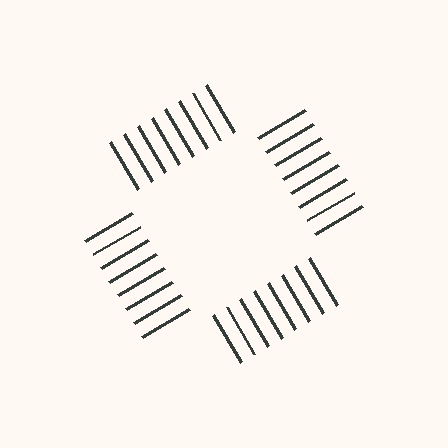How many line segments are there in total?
32 — 8 along each of the 4 edges.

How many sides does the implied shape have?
4 sides — the line-ends trace a square.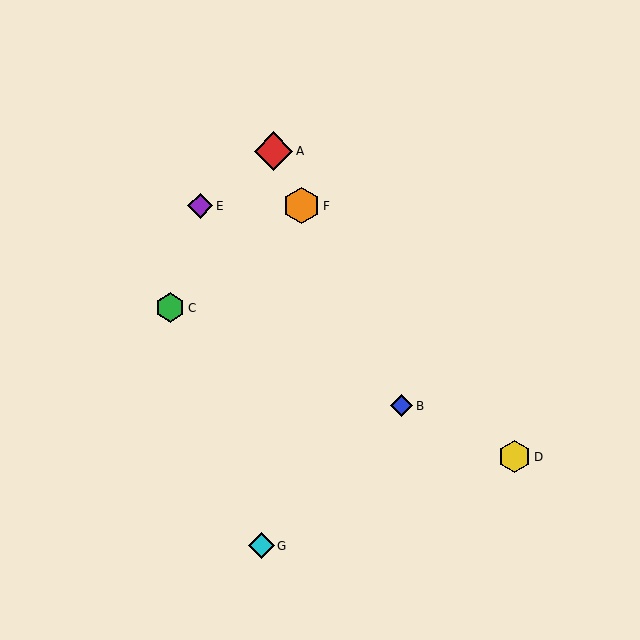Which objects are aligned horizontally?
Objects E, F are aligned horizontally.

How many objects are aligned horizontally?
2 objects (E, F) are aligned horizontally.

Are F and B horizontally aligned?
No, F is at y≈206 and B is at y≈406.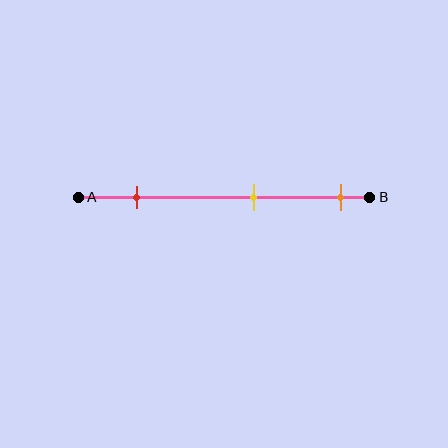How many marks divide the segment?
There are 3 marks dividing the segment.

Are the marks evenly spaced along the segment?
Yes, the marks are approximately evenly spaced.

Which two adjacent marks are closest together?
The yellow and orange marks are the closest adjacent pair.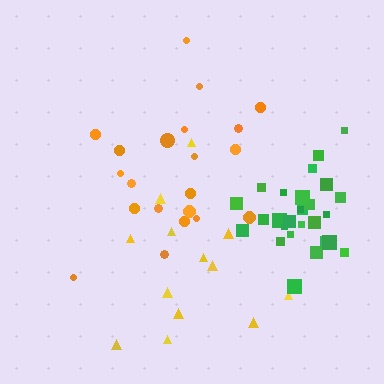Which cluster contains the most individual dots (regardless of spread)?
Green (27).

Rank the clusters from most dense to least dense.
green, yellow, orange.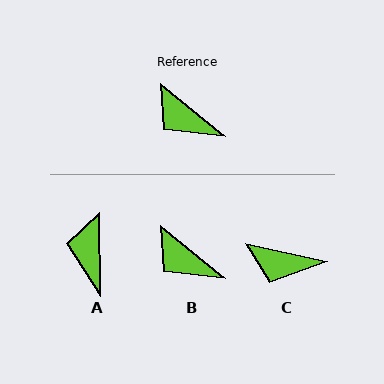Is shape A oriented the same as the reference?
No, it is off by about 50 degrees.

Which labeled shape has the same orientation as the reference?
B.